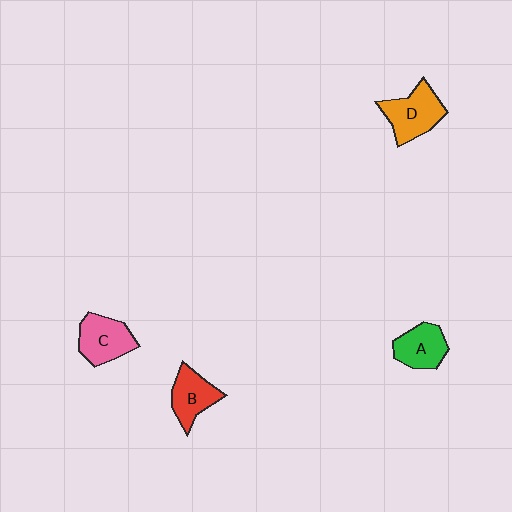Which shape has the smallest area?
Shape A (green).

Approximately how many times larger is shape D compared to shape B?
Approximately 1.3 times.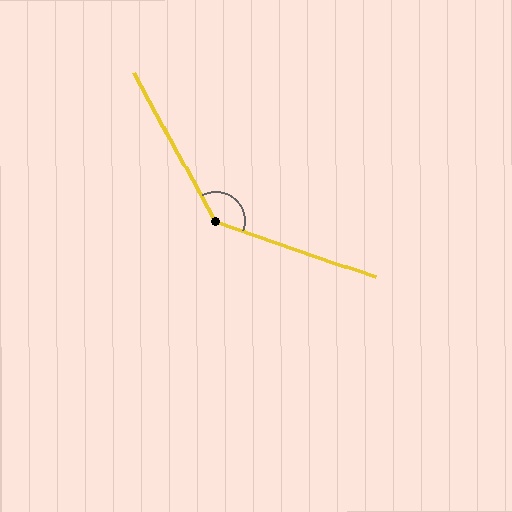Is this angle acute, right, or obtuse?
It is obtuse.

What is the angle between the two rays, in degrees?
Approximately 138 degrees.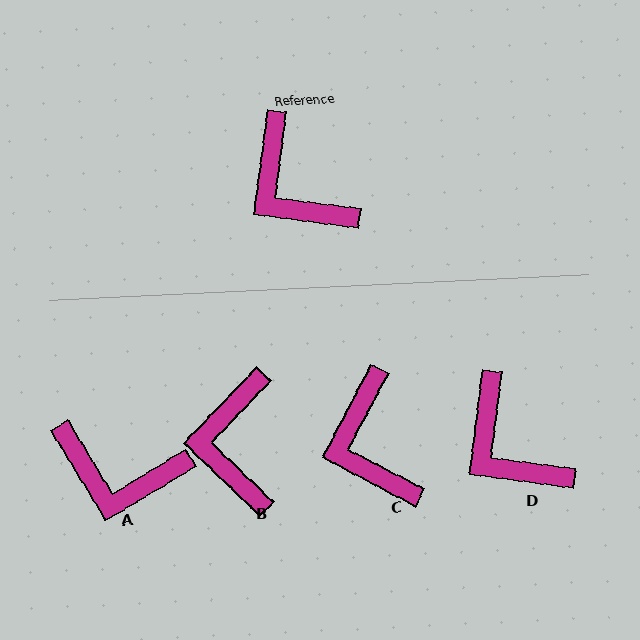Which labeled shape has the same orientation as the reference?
D.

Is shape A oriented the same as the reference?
No, it is off by about 38 degrees.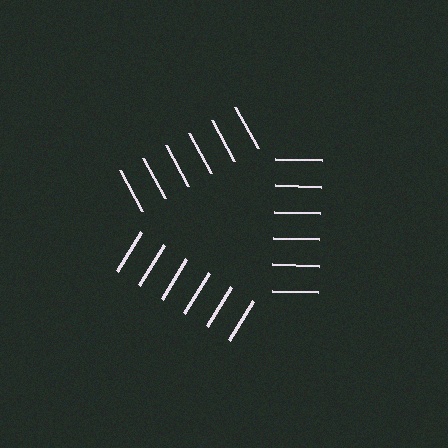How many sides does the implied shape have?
3 sides — the line-ends trace a triangle.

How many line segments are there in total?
18 — 6 along each of the 3 edges.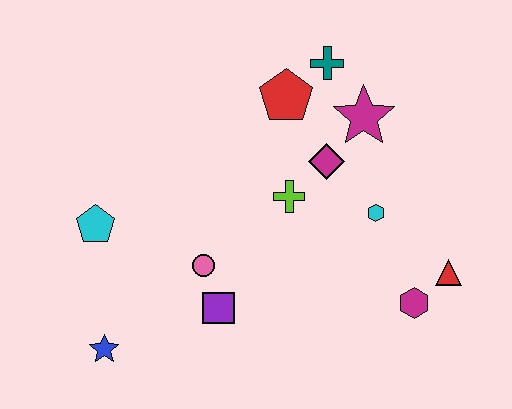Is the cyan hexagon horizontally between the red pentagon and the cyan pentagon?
No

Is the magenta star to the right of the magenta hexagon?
No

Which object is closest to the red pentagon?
The teal cross is closest to the red pentagon.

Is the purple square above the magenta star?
No